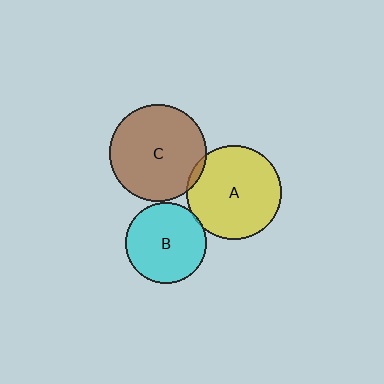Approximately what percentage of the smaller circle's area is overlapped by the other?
Approximately 5%.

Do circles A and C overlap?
Yes.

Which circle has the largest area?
Circle C (brown).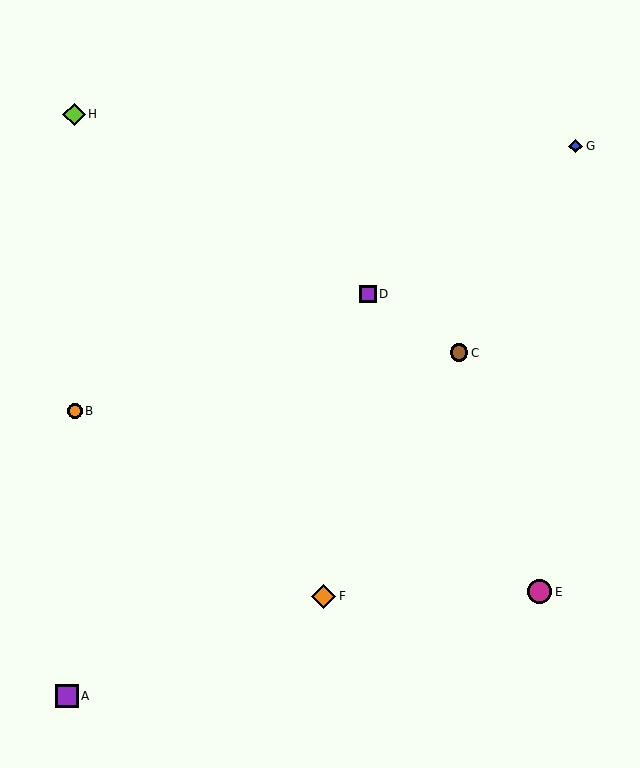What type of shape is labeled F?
Shape F is an orange diamond.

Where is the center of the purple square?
The center of the purple square is at (67, 696).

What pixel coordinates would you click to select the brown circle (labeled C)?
Click at (459, 353) to select the brown circle C.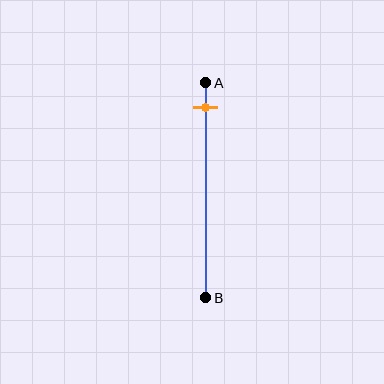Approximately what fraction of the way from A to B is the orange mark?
The orange mark is approximately 10% of the way from A to B.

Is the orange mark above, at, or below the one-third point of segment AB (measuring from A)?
The orange mark is above the one-third point of segment AB.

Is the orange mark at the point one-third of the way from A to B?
No, the mark is at about 10% from A, not at the 33% one-third point.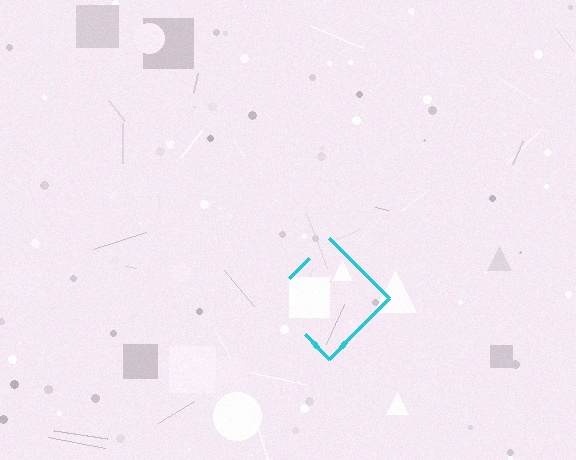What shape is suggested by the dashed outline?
The dashed outline suggests a diamond.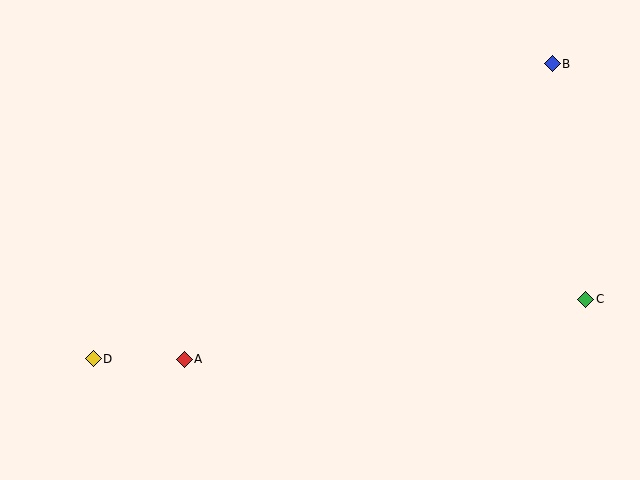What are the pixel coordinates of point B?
Point B is at (552, 64).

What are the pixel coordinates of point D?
Point D is at (93, 359).